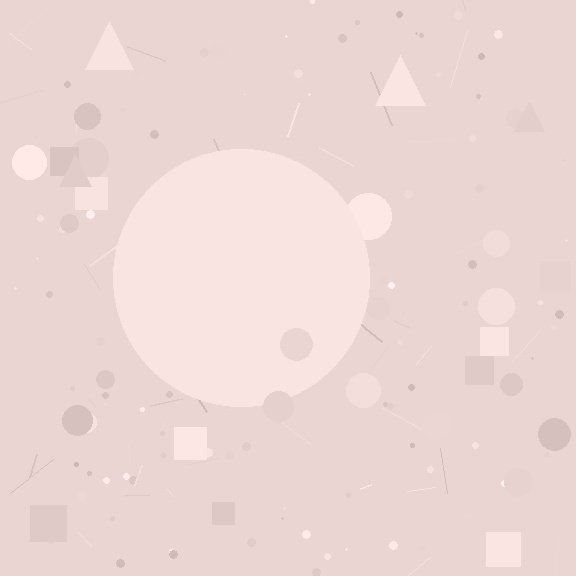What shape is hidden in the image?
A circle is hidden in the image.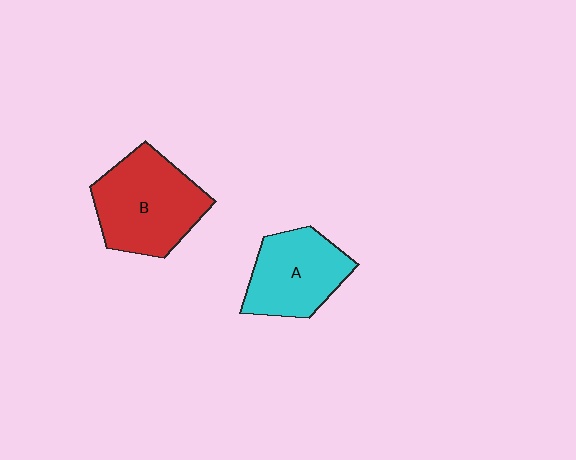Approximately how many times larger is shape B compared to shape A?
Approximately 1.3 times.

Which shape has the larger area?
Shape B (red).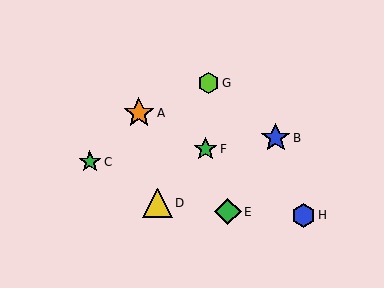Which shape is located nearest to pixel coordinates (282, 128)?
The blue star (labeled B) at (276, 138) is nearest to that location.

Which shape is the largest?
The orange star (labeled A) is the largest.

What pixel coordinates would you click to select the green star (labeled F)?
Click at (206, 149) to select the green star F.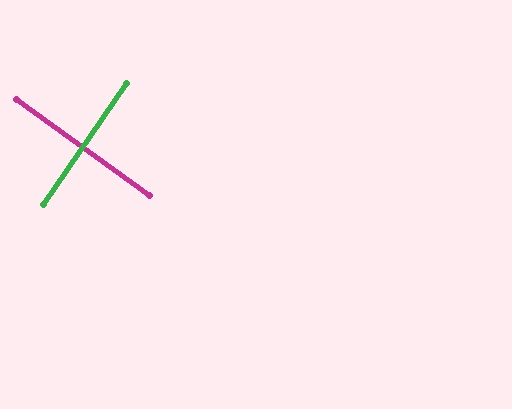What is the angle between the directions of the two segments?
Approximately 89 degrees.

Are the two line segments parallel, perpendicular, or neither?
Perpendicular — they meet at approximately 89°.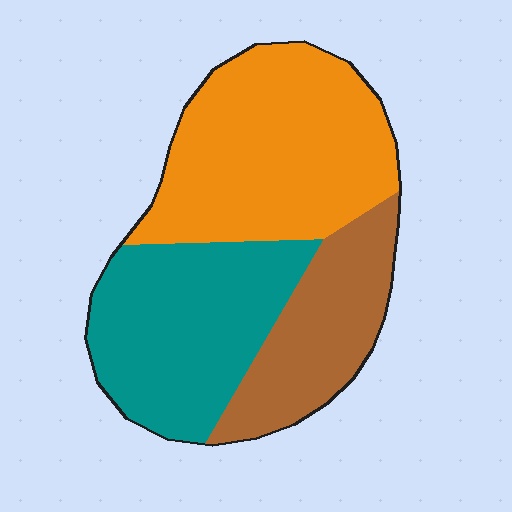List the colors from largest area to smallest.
From largest to smallest: orange, teal, brown.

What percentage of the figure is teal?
Teal takes up between a quarter and a half of the figure.